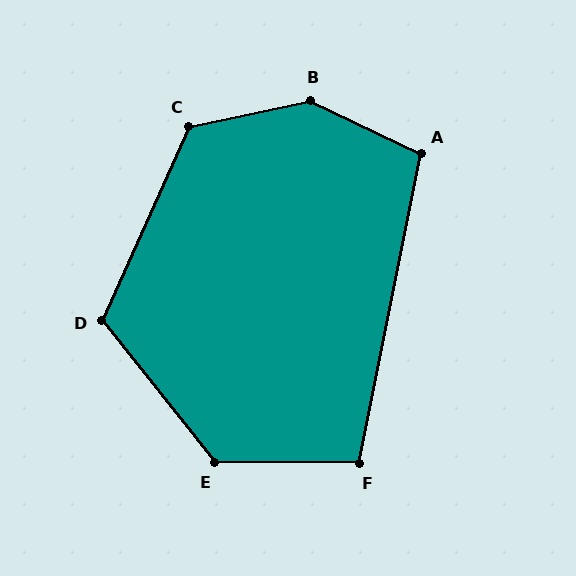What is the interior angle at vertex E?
Approximately 129 degrees (obtuse).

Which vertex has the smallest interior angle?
F, at approximately 101 degrees.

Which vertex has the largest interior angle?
B, at approximately 142 degrees.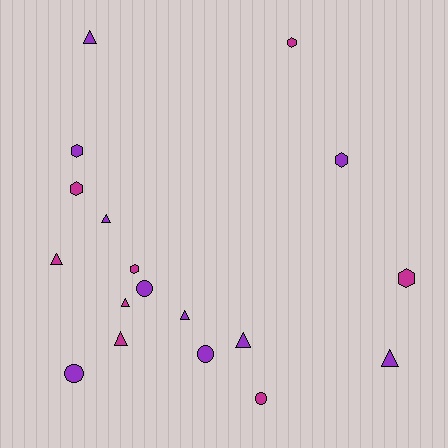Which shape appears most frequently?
Triangle, with 8 objects.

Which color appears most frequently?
Purple, with 10 objects.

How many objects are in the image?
There are 18 objects.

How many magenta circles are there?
There is 1 magenta circle.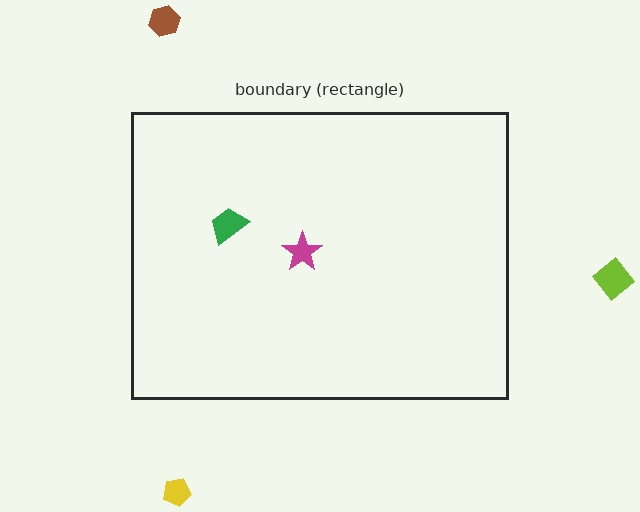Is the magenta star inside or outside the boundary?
Inside.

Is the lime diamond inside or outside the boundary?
Outside.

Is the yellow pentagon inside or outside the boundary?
Outside.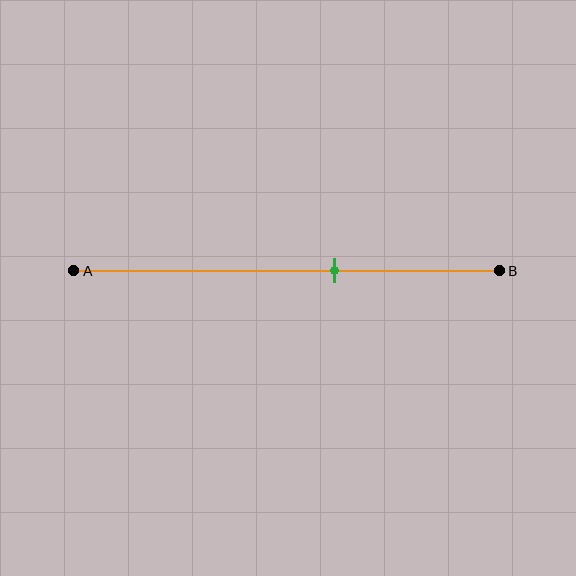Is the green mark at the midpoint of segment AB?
No, the mark is at about 60% from A, not at the 50% midpoint.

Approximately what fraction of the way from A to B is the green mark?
The green mark is approximately 60% of the way from A to B.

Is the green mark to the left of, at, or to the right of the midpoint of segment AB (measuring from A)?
The green mark is to the right of the midpoint of segment AB.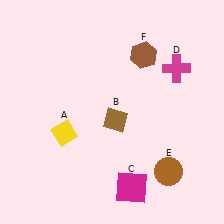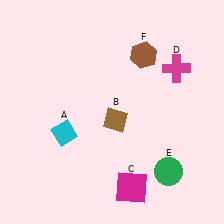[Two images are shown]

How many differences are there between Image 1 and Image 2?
There are 2 differences between the two images.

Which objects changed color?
A changed from yellow to cyan. E changed from brown to green.